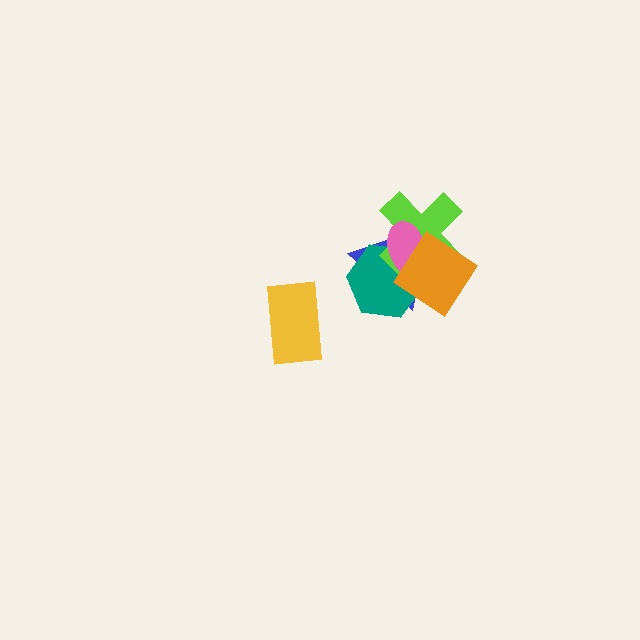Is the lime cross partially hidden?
Yes, it is partially covered by another shape.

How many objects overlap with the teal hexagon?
4 objects overlap with the teal hexagon.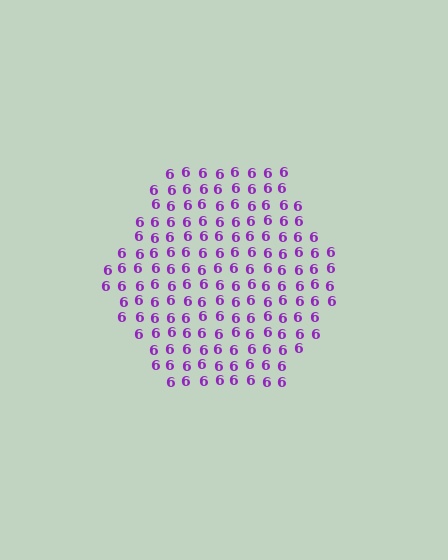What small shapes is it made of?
It is made of small digit 6's.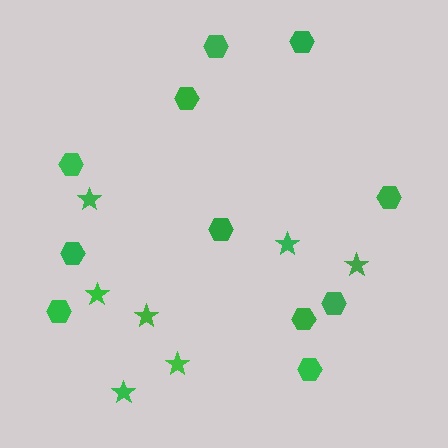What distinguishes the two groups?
There are 2 groups: one group of stars (7) and one group of hexagons (11).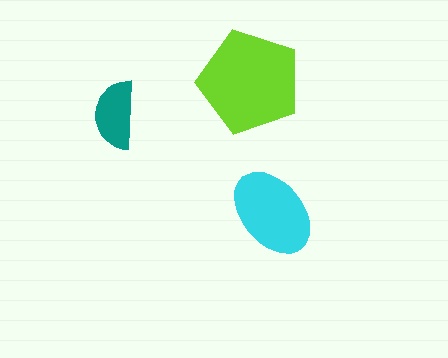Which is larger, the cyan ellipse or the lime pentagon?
The lime pentagon.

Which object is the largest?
The lime pentagon.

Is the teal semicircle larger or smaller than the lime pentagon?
Smaller.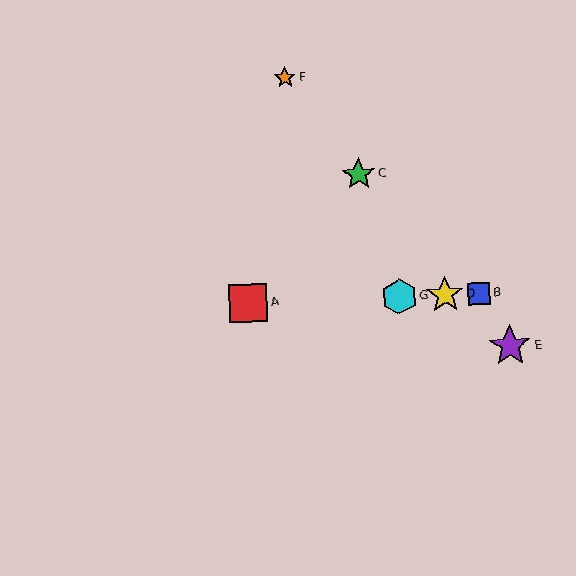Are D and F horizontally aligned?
No, D is at y≈295 and F is at y≈78.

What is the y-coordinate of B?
Object B is at y≈294.